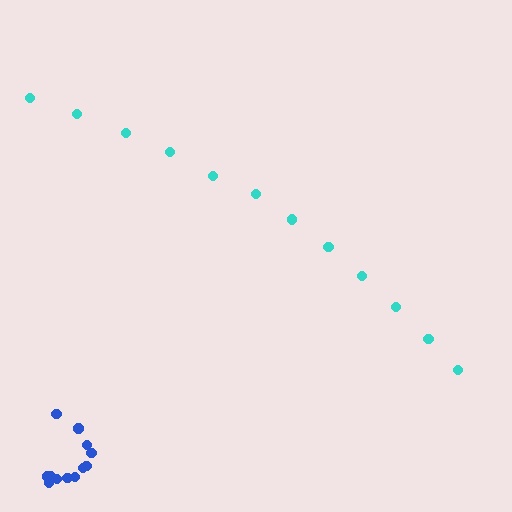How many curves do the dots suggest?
There are 2 distinct paths.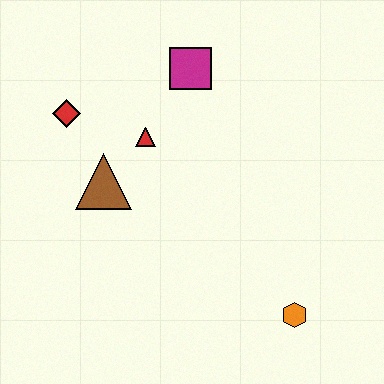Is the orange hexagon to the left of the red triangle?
No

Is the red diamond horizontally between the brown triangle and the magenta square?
No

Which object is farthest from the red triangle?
The orange hexagon is farthest from the red triangle.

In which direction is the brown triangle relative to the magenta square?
The brown triangle is below the magenta square.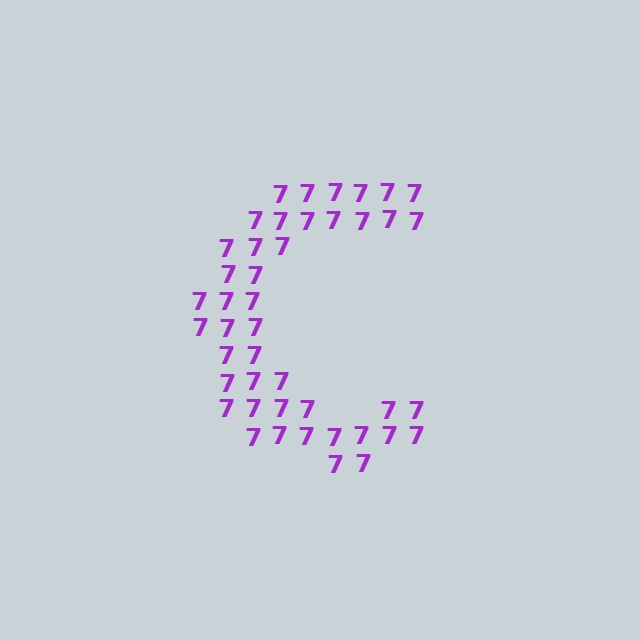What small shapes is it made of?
It is made of small digit 7's.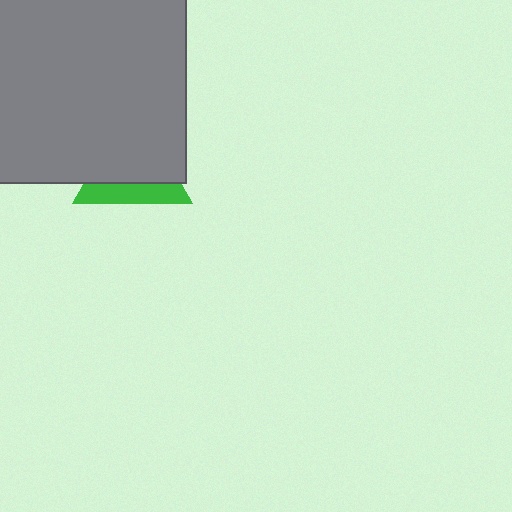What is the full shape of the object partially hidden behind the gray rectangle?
The partially hidden object is a green triangle.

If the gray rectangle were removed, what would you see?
You would see the complete green triangle.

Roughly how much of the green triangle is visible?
A small part of it is visible (roughly 34%).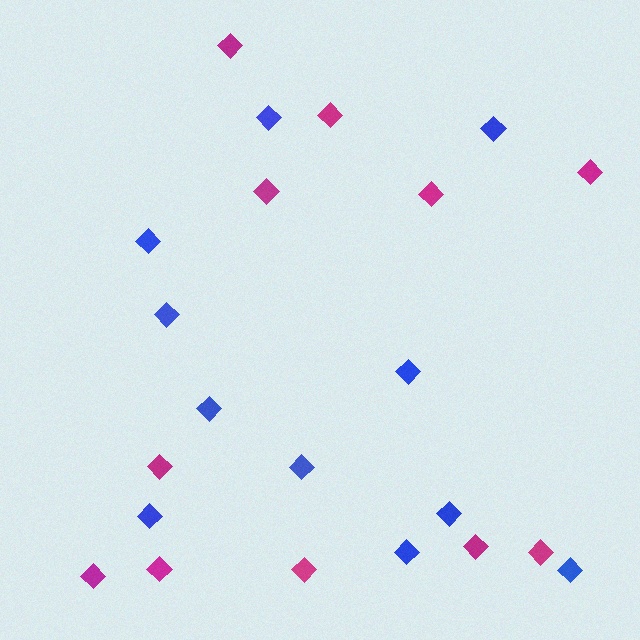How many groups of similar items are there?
There are 2 groups: one group of magenta diamonds (11) and one group of blue diamonds (11).